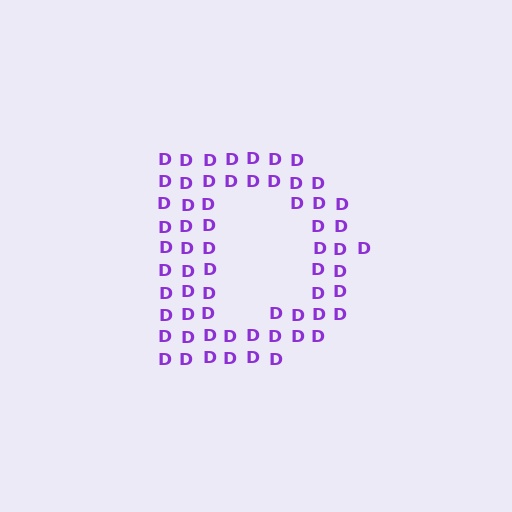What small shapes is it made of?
It is made of small letter D's.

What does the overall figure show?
The overall figure shows the letter D.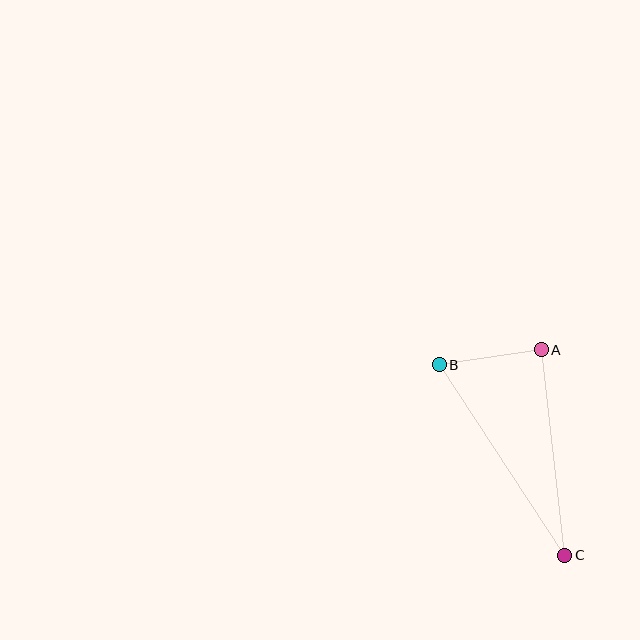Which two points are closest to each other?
Points A and B are closest to each other.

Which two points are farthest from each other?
Points B and C are farthest from each other.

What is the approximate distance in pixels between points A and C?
The distance between A and C is approximately 207 pixels.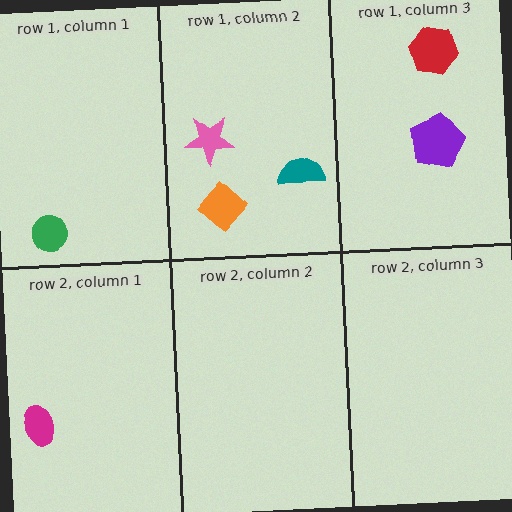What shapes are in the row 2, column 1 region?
The magenta ellipse.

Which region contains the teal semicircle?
The row 1, column 2 region.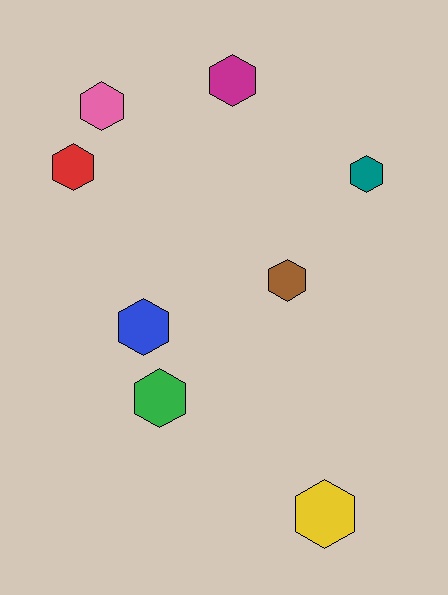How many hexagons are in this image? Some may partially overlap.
There are 8 hexagons.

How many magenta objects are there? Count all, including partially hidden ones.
There is 1 magenta object.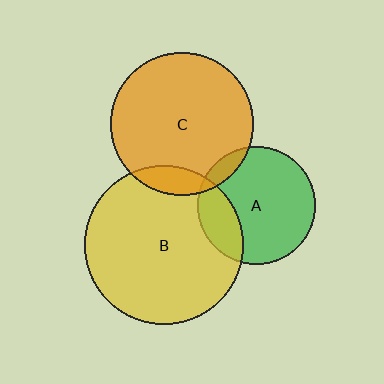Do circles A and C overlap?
Yes.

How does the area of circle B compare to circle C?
Approximately 1.2 times.